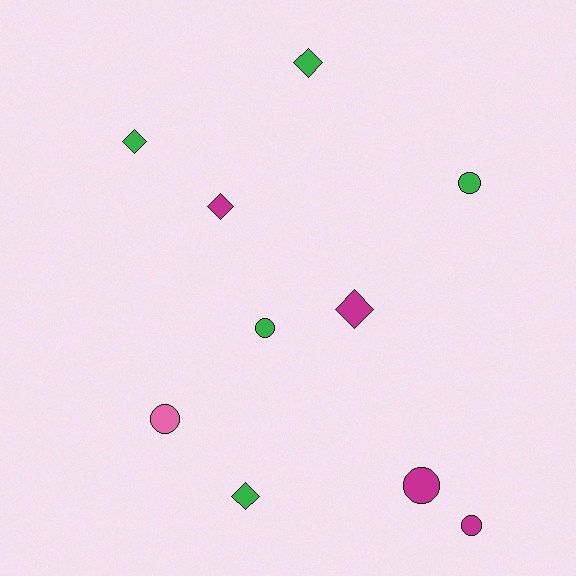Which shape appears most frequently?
Circle, with 5 objects.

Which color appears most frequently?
Green, with 5 objects.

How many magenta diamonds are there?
There are 2 magenta diamonds.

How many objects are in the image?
There are 10 objects.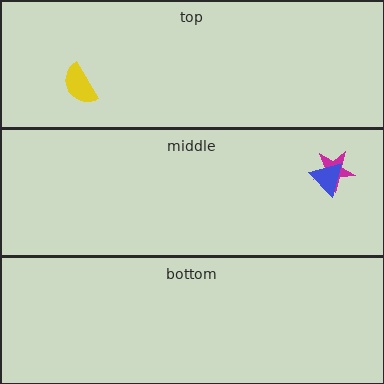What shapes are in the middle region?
The magenta star, the blue triangle.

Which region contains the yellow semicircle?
The top region.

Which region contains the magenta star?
The middle region.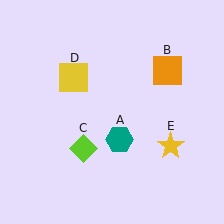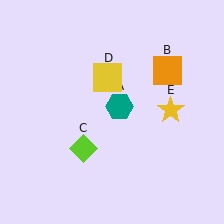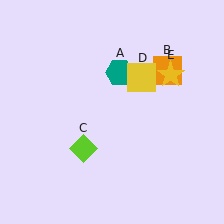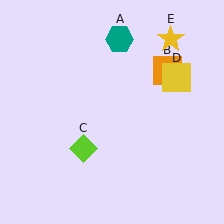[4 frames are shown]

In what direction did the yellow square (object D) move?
The yellow square (object D) moved right.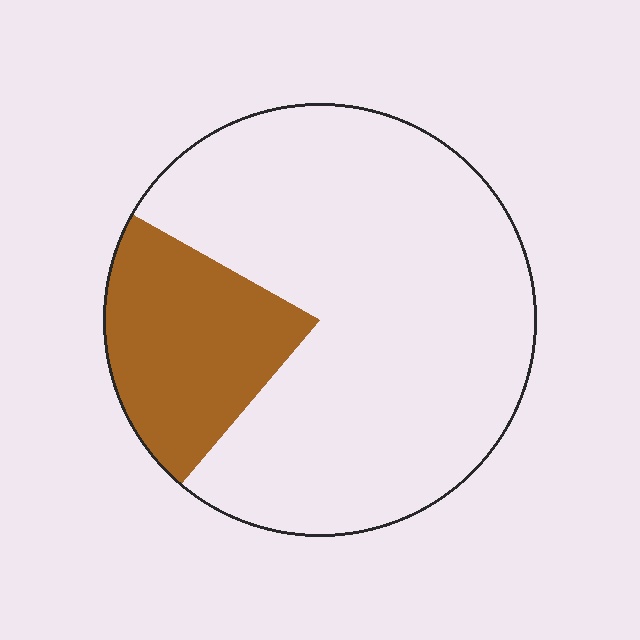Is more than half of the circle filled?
No.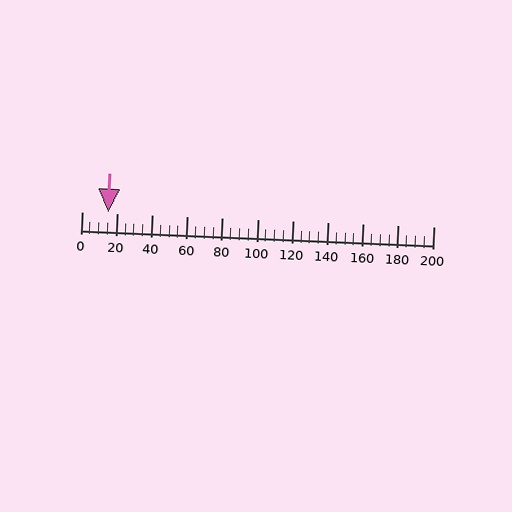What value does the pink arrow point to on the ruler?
The pink arrow points to approximately 15.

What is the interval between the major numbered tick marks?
The major tick marks are spaced 20 units apart.